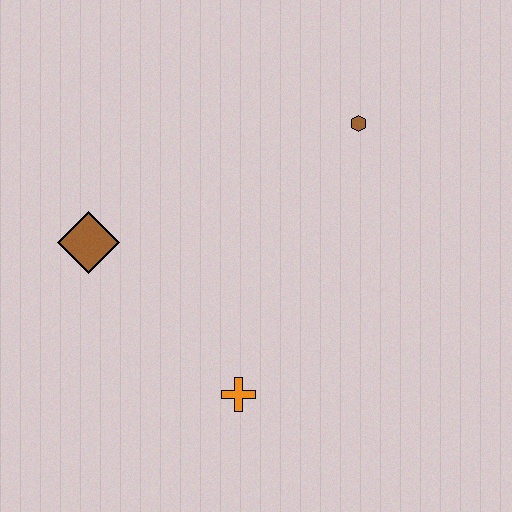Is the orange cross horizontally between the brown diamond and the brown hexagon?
Yes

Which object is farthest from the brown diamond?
The brown hexagon is farthest from the brown diamond.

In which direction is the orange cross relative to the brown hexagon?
The orange cross is below the brown hexagon.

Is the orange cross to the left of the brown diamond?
No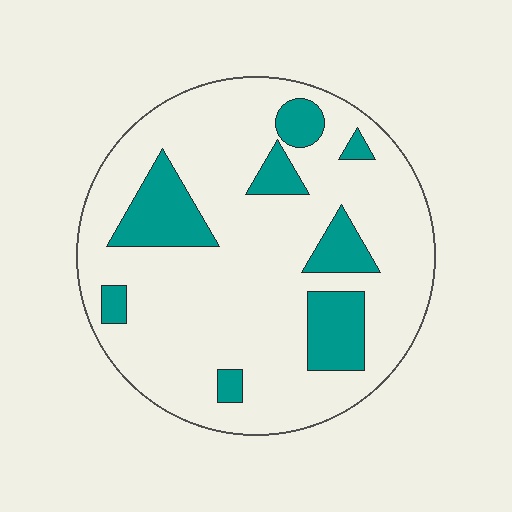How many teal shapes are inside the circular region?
8.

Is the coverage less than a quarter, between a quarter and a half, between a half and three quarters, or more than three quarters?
Less than a quarter.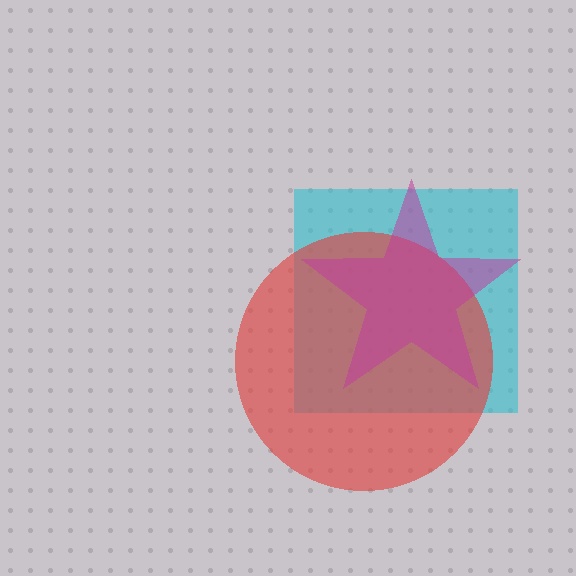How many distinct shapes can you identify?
There are 3 distinct shapes: a cyan square, a red circle, a magenta star.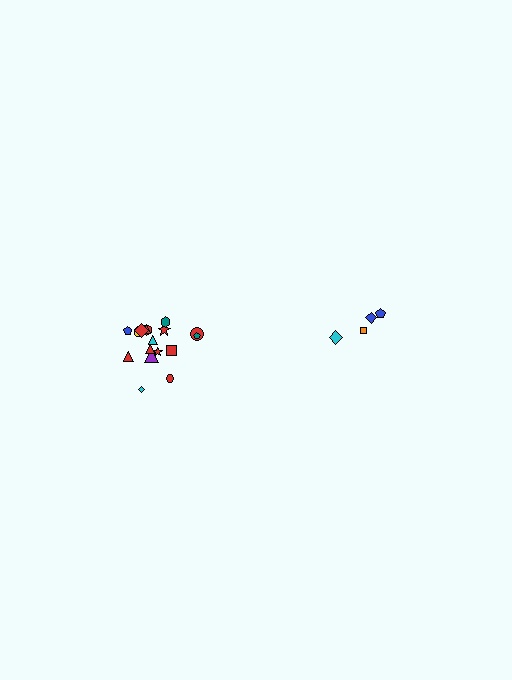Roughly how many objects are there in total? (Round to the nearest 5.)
Roughly 20 objects in total.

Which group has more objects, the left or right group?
The left group.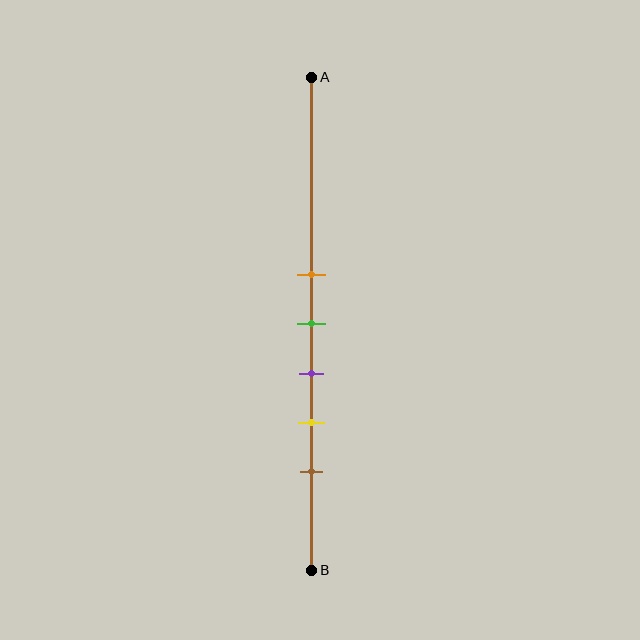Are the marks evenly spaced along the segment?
Yes, the marks are approximately evenly spaced.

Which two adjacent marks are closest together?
The orange and green marks are the closest adjacent pair.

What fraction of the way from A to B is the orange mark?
The orange mark is approximately 40% (0.4) of the way from A to B.